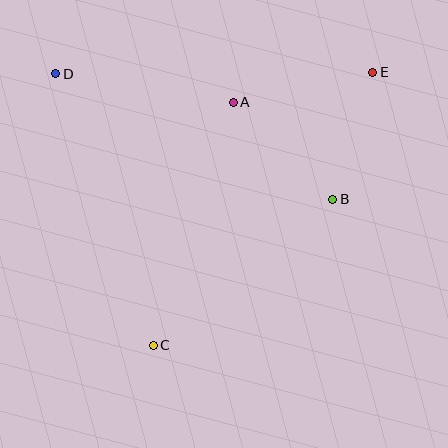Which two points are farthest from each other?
Points C and E are farthest from each other.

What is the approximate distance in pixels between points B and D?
The distance between B and D is approximately 304 pixels.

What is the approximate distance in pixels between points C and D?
The distance between C and D is approximately 289 pixels.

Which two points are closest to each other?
Points B and E are closest to each other.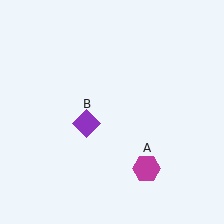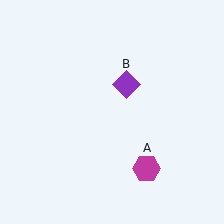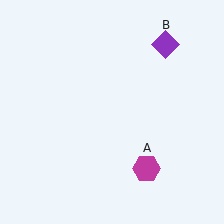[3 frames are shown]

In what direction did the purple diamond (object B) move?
The purple diamond (object B) moved up and to the right.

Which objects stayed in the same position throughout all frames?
Magenta hexagon (object A) remained stationary.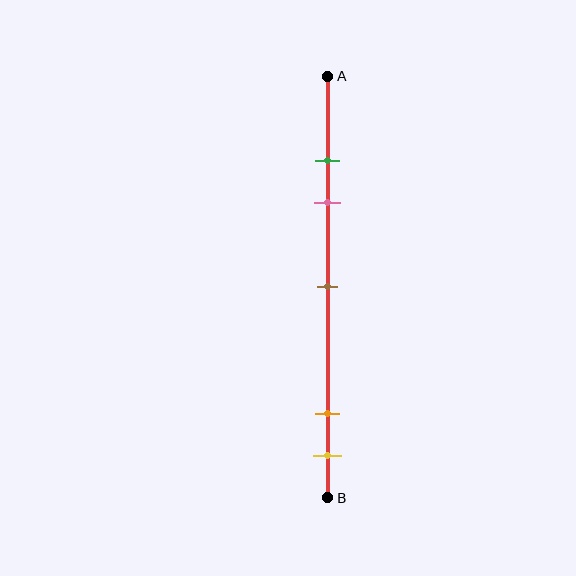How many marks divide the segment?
There are 5 marks dividing the segment.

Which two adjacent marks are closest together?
The green and pink marks are the closest adjacent pair.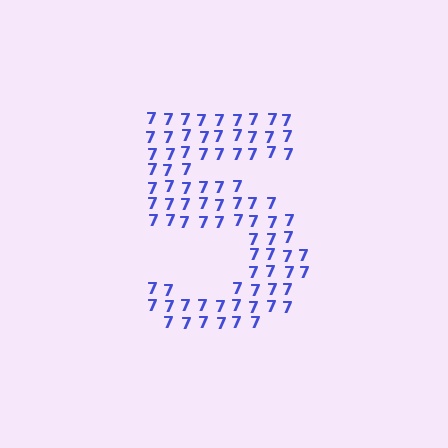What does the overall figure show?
The overall figure shows the digit 5.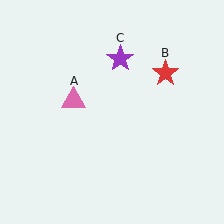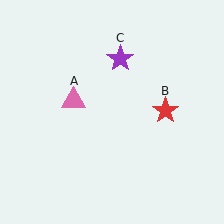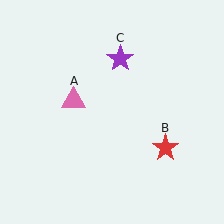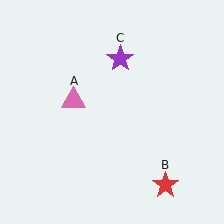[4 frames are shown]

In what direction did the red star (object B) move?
The red star (object B) moved down.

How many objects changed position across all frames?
1 object changed position: red star (object B).